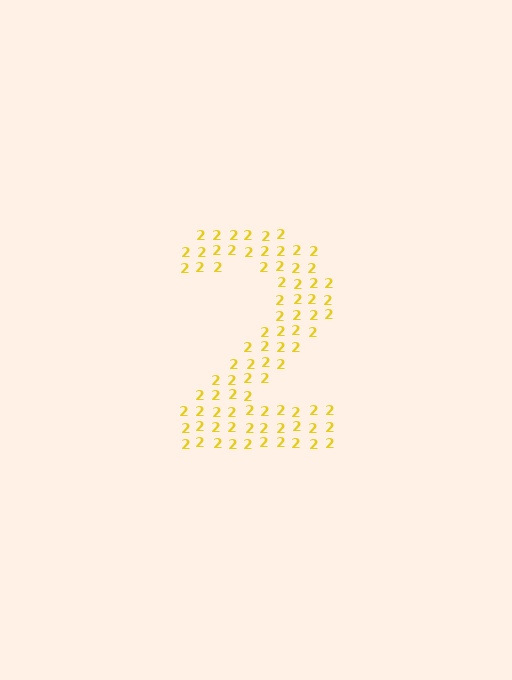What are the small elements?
The small elements are digit 2's.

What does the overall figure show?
The overall figure shows the digit 2.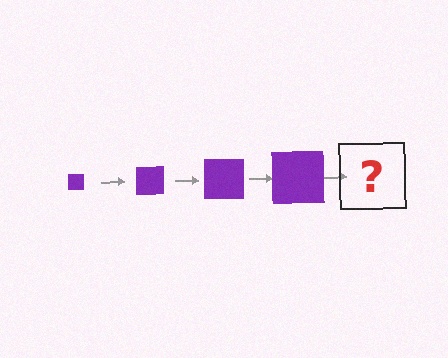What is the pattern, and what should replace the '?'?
The pattern is that the square gets progressively larger each step. The '?' should be a purple square, larger than the previous one.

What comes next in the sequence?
The next element should be a purple square, larger than the previous one.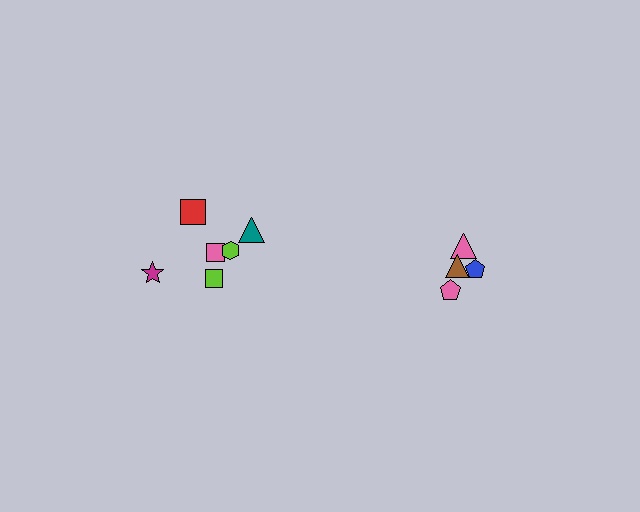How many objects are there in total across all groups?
There are 10 objects.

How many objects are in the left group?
There are 6 objects.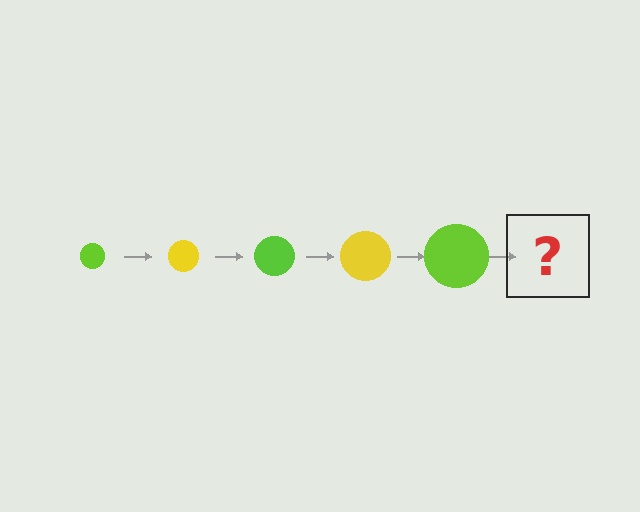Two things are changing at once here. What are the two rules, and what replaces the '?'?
The two rules are that the circle grows larger each step and the color cycles through lime and yellow. The '?' should be a yellow circle, larger than the previous one.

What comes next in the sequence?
The next element should be a yellow circle, larger than the previous one.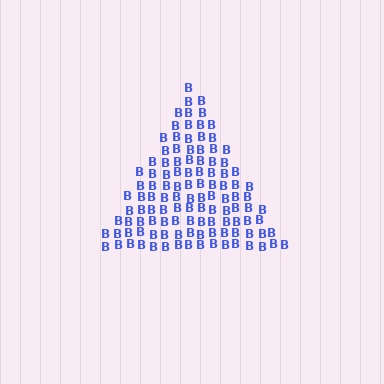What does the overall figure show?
The overall figure shows a triangle.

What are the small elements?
The small elements are letter B's.